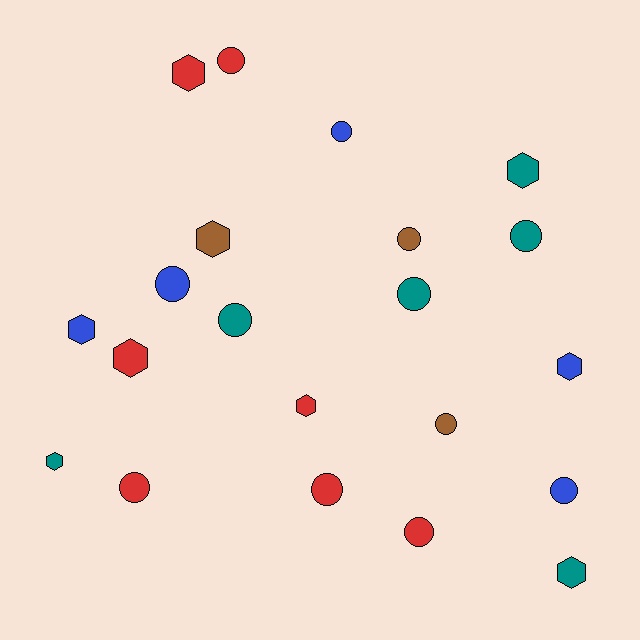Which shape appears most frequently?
Circle, with 12 objects.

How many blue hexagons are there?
There are 2 blue hexagons.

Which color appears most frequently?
Red, with 7 objects.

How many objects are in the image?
There are 21 objects.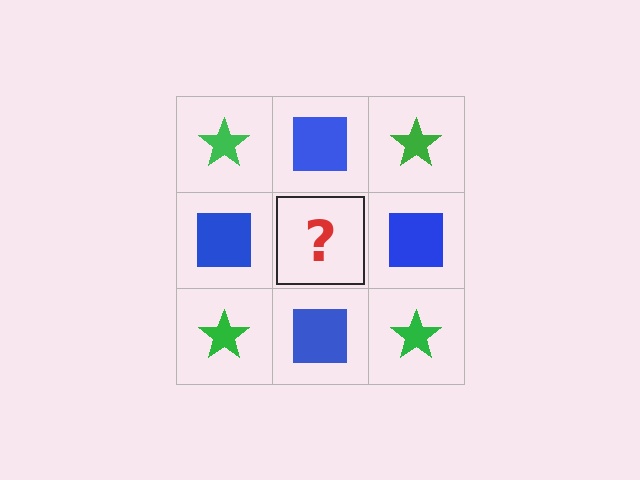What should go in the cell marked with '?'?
The missing cell should contain a green star.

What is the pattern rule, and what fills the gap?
The rule is that it alternates green star and blue square in a checkerboard pattern. The gap should be filled with a green star.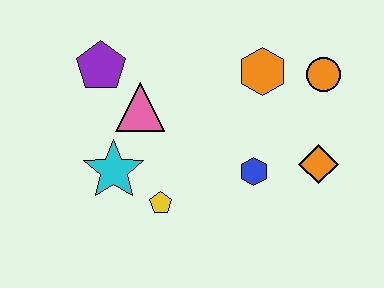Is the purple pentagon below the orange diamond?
No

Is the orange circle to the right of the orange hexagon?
Yes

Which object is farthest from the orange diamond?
The purple pentagon is farthest from the orange diamond.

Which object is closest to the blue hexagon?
The orange diamond is closest to the blue hexagon.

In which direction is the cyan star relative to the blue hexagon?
The cyan star is to the left of the blue hexagon.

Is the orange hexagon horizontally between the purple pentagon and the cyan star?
No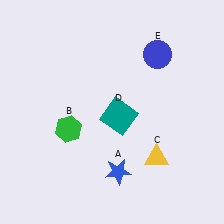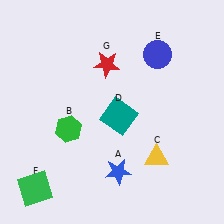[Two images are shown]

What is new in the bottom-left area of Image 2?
A green square (F) was added in the bottom-left area of Image 2.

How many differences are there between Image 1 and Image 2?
There are 2 differences between the two images.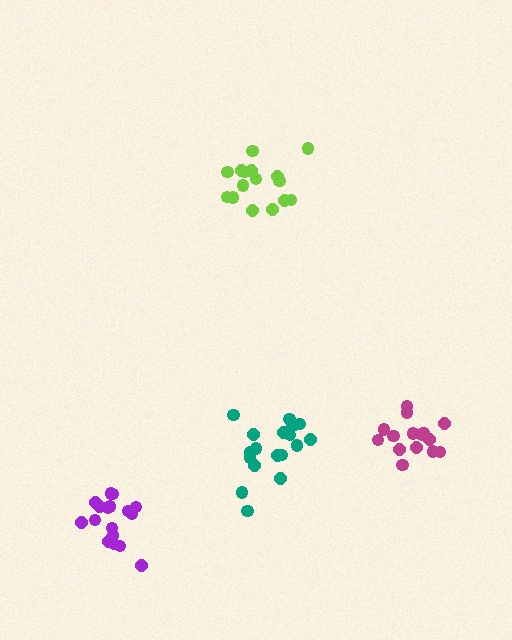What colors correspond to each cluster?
The clusters are colored: purple, lime, magenta, teal.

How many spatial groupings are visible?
There are 4 spatial groupings.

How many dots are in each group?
Group 1: 18 dots, Group 2: 16 dots, Group 3: 15 dots, Group 4: 18 dots (67 total).